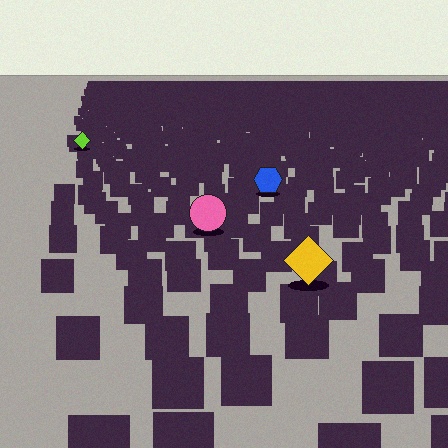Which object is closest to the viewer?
The yellow diamond is closest. The texture marks near it are larger and more spread out.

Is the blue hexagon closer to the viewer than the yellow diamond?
No. The yellow diamond is closer — you can tell from the texture gradient: the ground texture is coarser near it.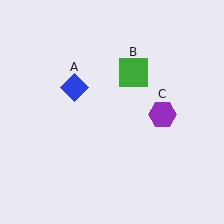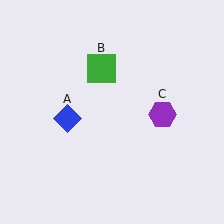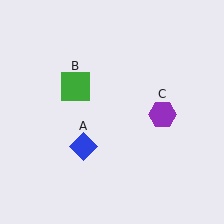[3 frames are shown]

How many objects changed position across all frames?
2 objects changed position: blue diamond (object A), green square (object B).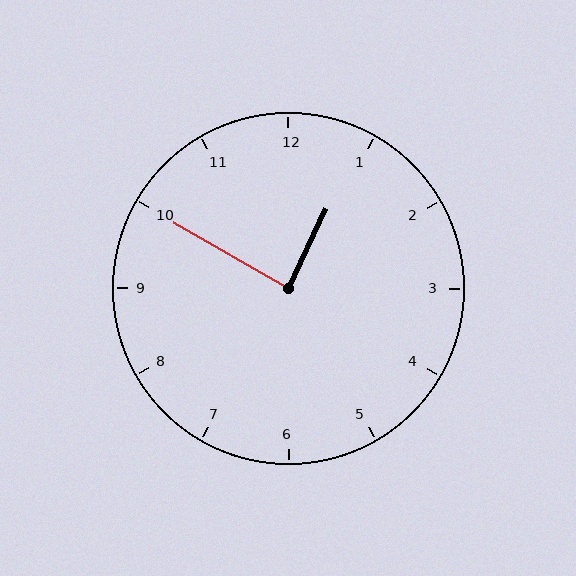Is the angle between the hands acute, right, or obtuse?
It is right.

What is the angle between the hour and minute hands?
Approximately 85 degrees.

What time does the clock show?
12:50.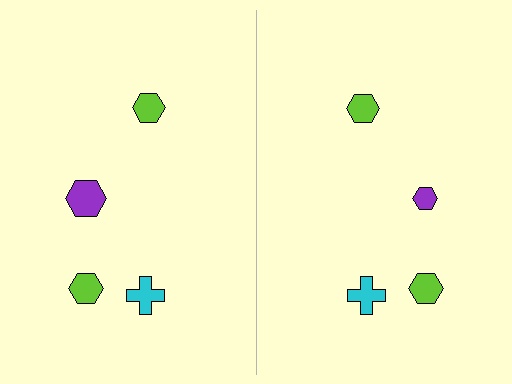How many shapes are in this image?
There are 8 shapes in this image.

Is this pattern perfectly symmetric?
No, the pattern is not perfectly symmetric. The purple hexagon on the right side has a different size than its mirror counterpart.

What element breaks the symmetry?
The purple hexagon on the right side has a different size than its mirror counterpart.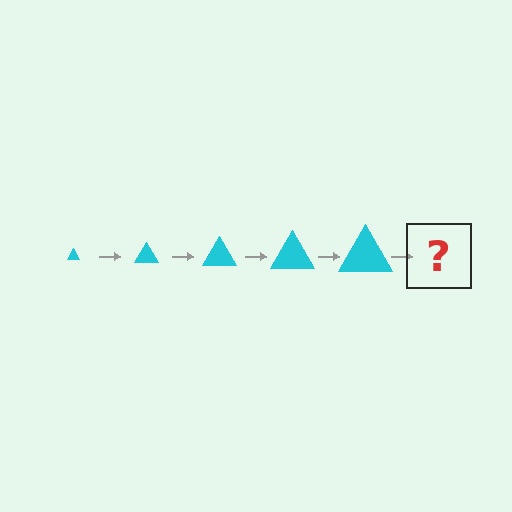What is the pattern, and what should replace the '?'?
The pattern is that the triangle gets progressively larger each step. The '?' should be a cyan triangle, larger than the previous one.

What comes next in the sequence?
The next element should be a cyan triangle, larger than the previous one.